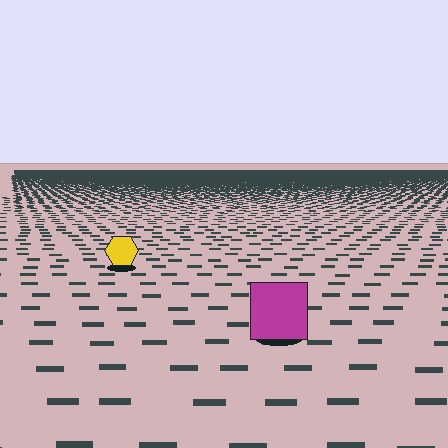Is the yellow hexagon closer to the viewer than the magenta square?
No. The magenta square is closer — you can tell from the texture gradient: the ground texture is coarser near it.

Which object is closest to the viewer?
The magenta square is closest. The texture marks near it are larger and more spread out.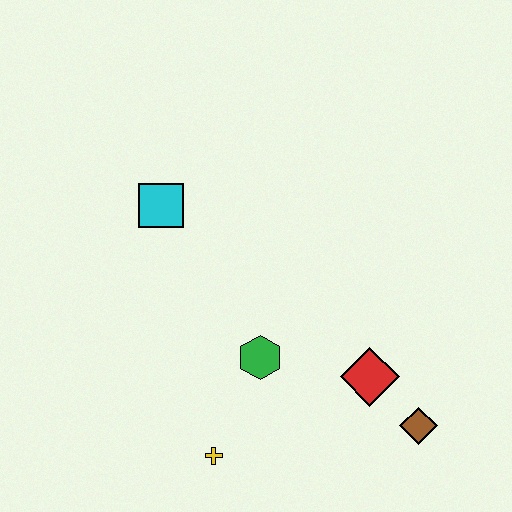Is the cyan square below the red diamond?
No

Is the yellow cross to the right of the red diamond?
No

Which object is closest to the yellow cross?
The green hexagon is closest to the yellow cross.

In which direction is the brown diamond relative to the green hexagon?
The brown diamond is to the right of the green hexagon.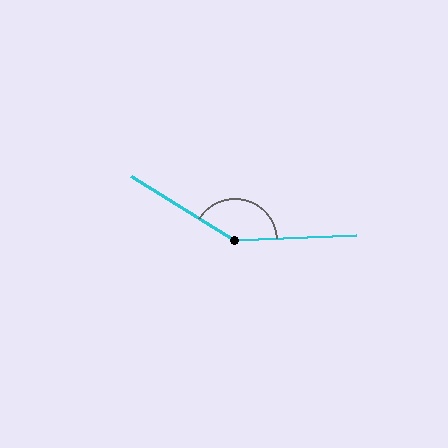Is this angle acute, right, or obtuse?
It is obtuse.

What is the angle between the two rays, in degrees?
Approximately 146 degrees.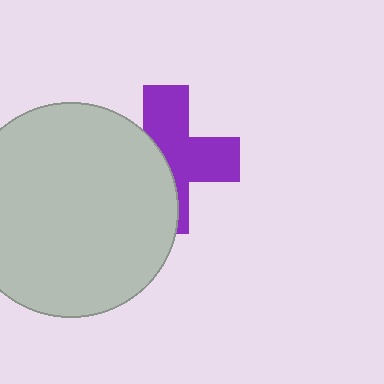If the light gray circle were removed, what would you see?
You would see the complete purple cross.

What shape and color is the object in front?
The object in front is a light gray circle.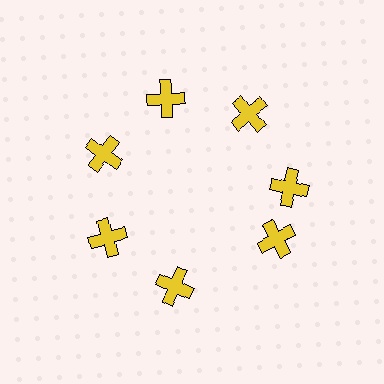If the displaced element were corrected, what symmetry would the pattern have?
It would have 7-fold rotational symmetry — the pattern would map onto itself every 51 degrees.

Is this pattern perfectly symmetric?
No. The 7 yellow crosses are arranged in a ring, but one element near the 5 o'clock position is rotated out of alignment along the ring, breaking the 7-fold rotational symmetry.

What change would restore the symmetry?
The symmetry would be restored by rotating it back into even spacing with its neighbors so that all 7 crosses sit at equal angles and equal distance from the center.